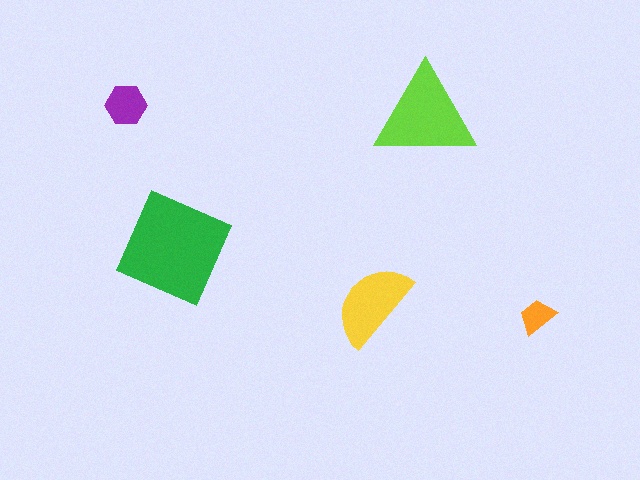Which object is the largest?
The green square.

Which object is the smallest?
The orange trapezoid.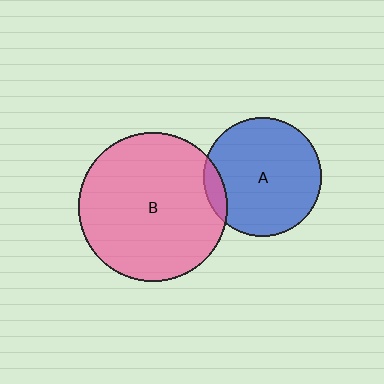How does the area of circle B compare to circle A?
Approximately 1.6 times.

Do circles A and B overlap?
Yes.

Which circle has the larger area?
Circle B (pink).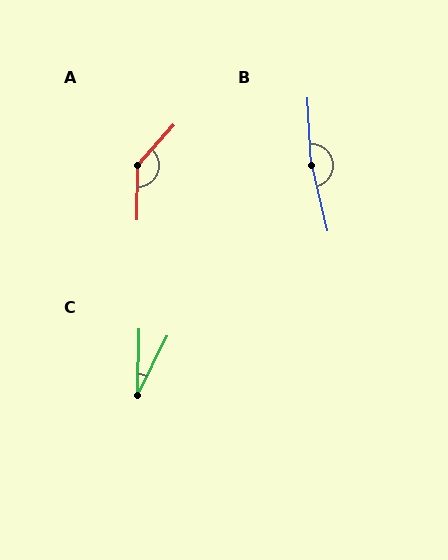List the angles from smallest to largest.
C (25°), A (139°), B (170°).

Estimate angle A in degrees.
Approximately 139 degrees.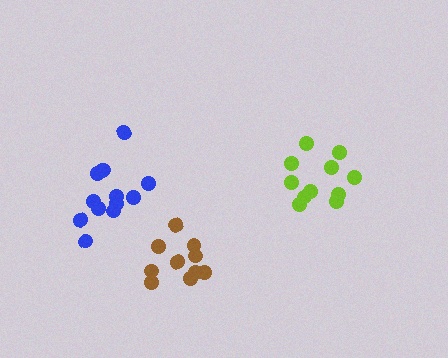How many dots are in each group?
Group 1: 11 dots, Group 2: 10 dots, Group 3: 13 dots (34 total).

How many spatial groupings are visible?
There are 3 spatial groupings.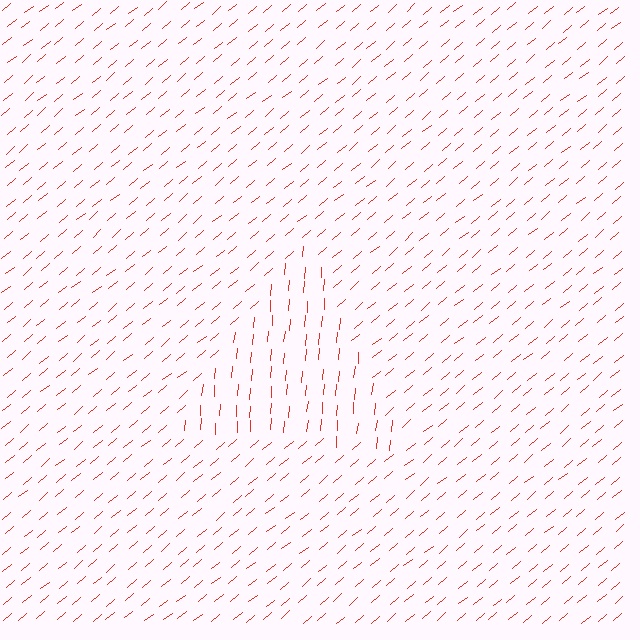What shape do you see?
I see a triangle.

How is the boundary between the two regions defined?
The boundary is defined purely by a change in line orientation (approximately 45 degrees difference). All lines are the same color and thickness.